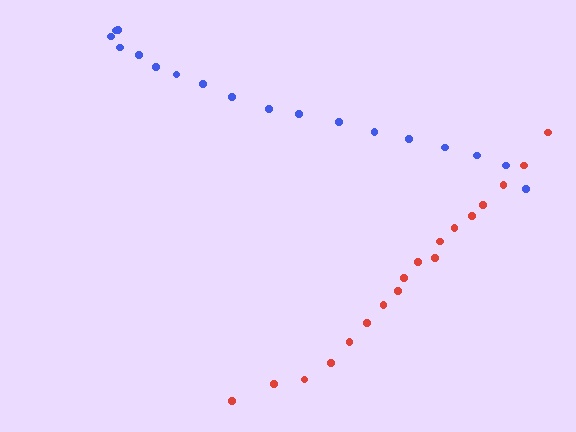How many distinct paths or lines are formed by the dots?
There are 2 distinct paths.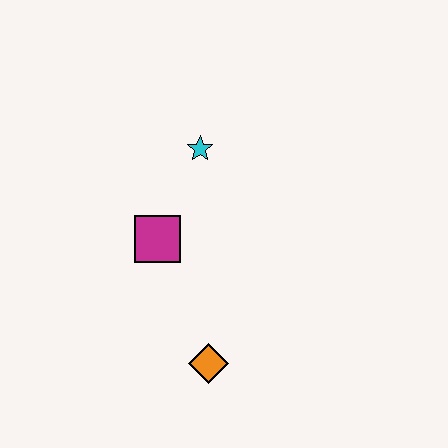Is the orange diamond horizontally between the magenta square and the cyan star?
No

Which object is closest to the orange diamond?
The magenta square is closest to the orange diamond.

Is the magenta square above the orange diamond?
Yes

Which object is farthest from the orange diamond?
The cyan star is farthest from the orange diamond.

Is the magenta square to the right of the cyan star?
No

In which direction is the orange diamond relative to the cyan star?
The orange diamond is below the cyan star.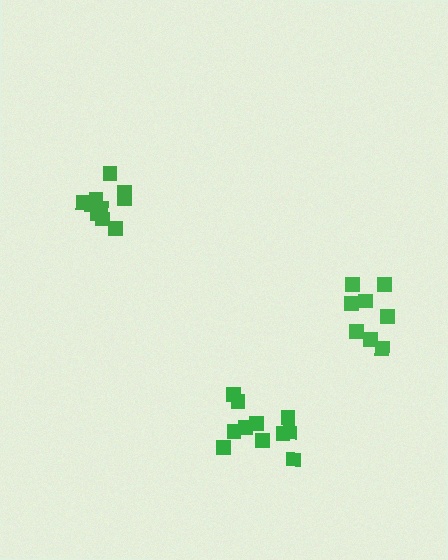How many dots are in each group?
Group 1: 8 dots, Group 2: 11 dots, Group 3: 11 dots (30 total).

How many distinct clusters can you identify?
There are 3 distinct clusters.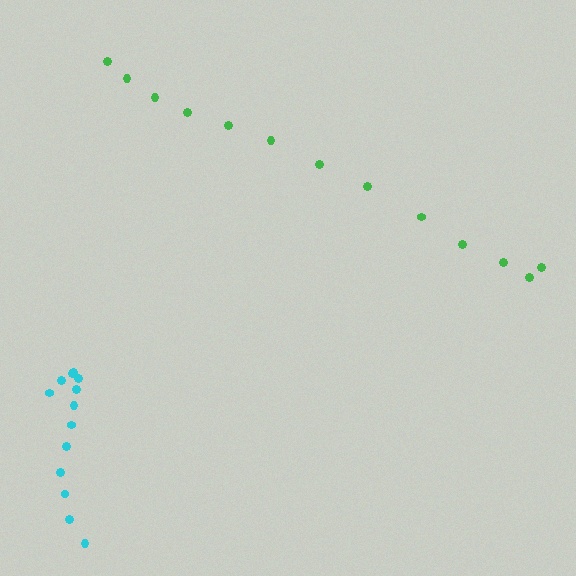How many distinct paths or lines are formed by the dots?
There are 2 distinct paths.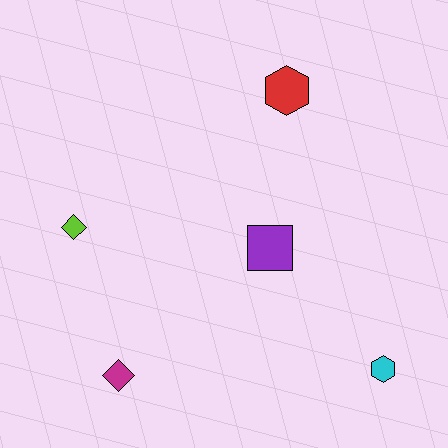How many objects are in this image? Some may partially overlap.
There are 5 objects.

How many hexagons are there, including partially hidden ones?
There are 2 hexagons.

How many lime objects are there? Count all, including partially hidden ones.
There is 1 lime object.